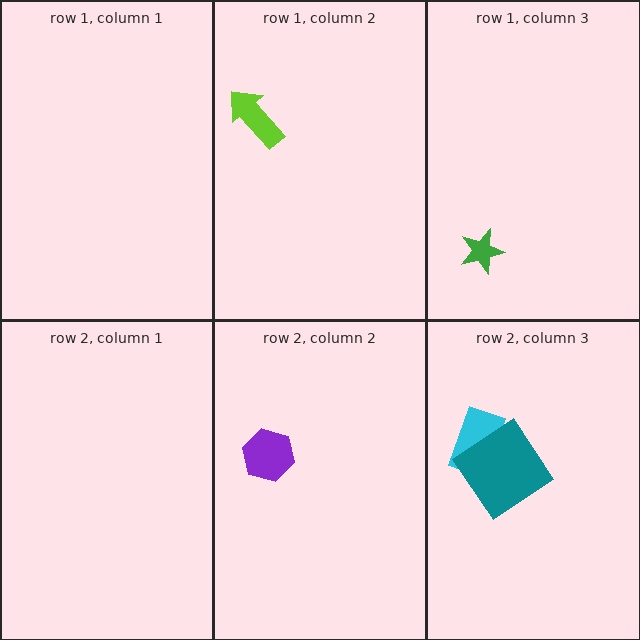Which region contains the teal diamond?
The row 2, column 3 region.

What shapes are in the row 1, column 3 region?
The green star.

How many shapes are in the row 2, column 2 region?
1.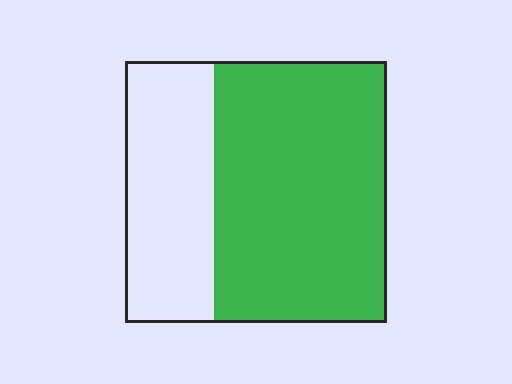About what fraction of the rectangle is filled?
About two thirds (2/3).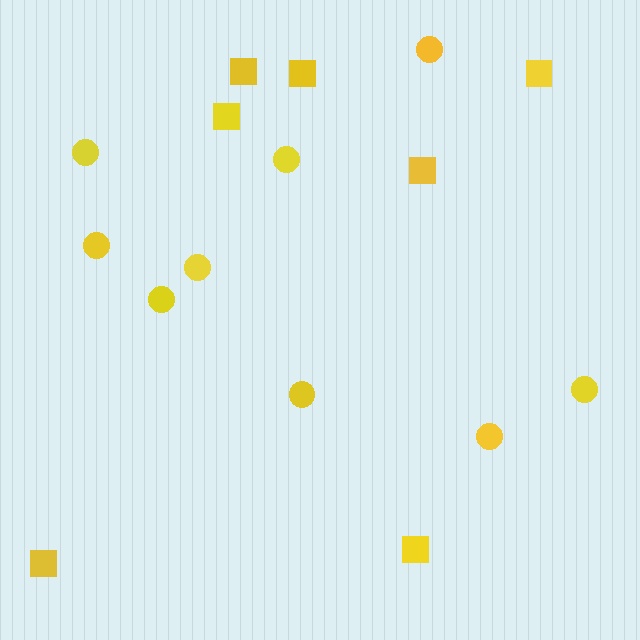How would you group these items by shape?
There are 2 groups: one group of circles (9) and one group of squares (7).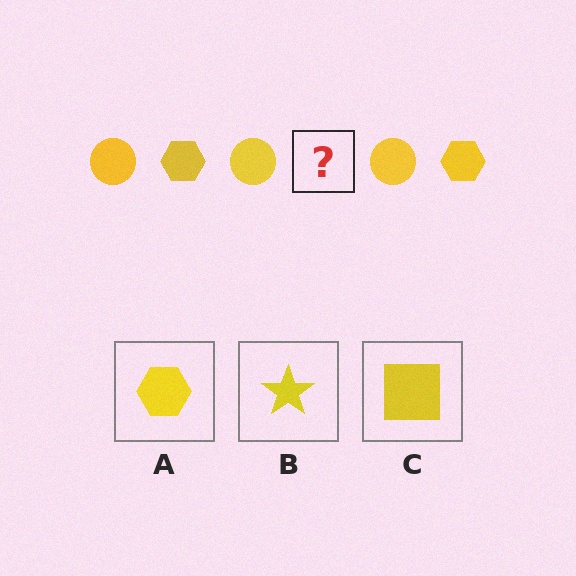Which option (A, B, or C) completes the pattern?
A.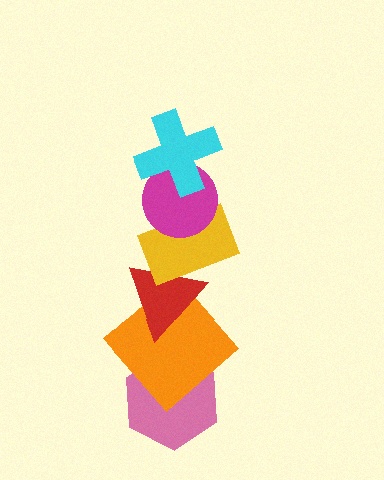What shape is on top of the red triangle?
The yellow rectangle is on top of the red triangle.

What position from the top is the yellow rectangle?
The yellow rectangle is 3rd from the top.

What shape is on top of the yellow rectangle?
The magenta circle is on top of the yellow rectangle.